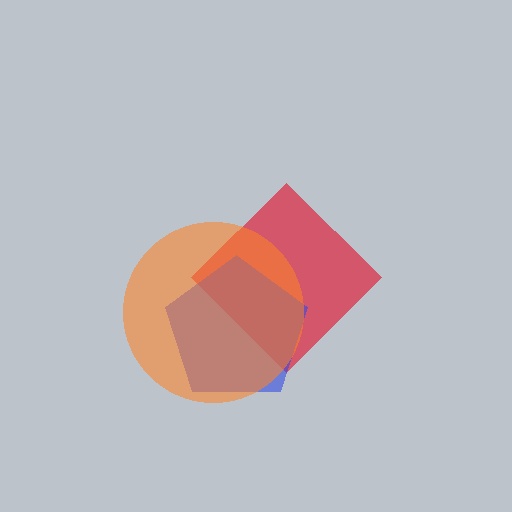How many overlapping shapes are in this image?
There are 3 overlapping shapes in the image.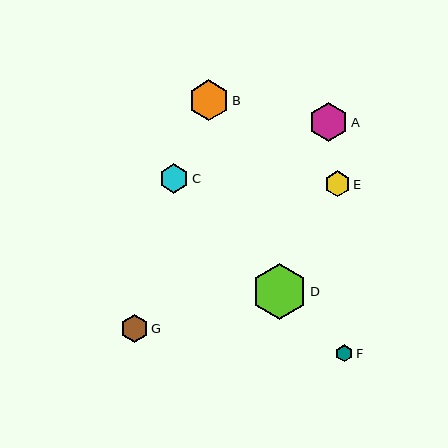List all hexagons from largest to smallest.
From largest to smallest: D, B, A, C, G, E, F.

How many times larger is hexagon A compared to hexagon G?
Hexagon A is approximately 1.4 times the size of hexagon G.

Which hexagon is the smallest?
Hexagon F is the smallest with a size of approximately 17 pixels.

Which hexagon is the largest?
Hexagon D is the largest with a size of approximately 56 pixels.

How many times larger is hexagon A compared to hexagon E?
Hexagon A is approximately 1.5 times the size of hexagon E.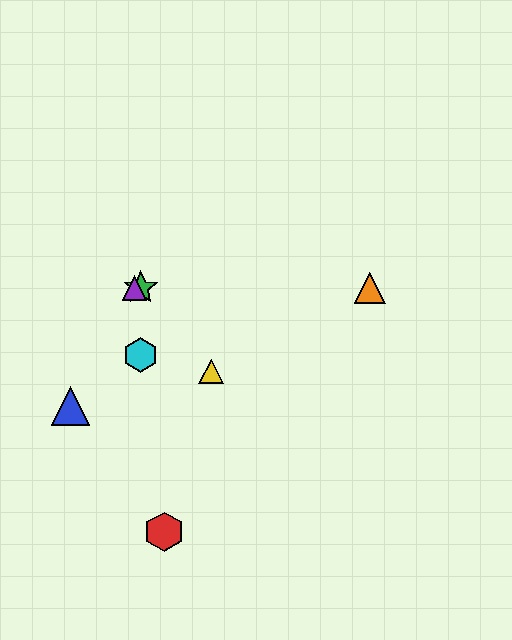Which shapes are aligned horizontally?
The green star, the purple triangle, the orange triangle are aligned horizontally.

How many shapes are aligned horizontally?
3 shapes (the green star, the purple triangle, the orange triangle) are aligned horizontally.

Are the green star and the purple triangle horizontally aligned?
Yes, both are at y≈288.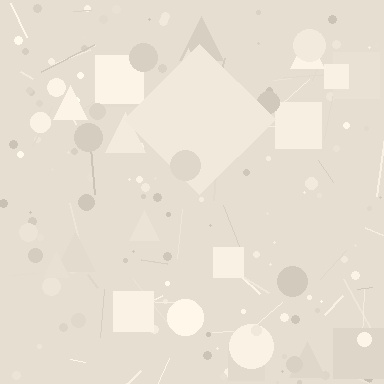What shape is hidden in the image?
A diamond is hidden in the image.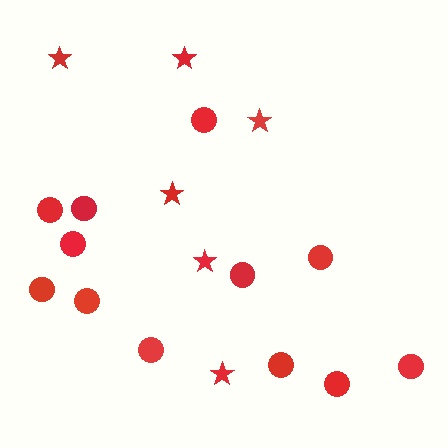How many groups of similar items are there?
There are 2 groups: one group of stars (6) and one group of circles (12).